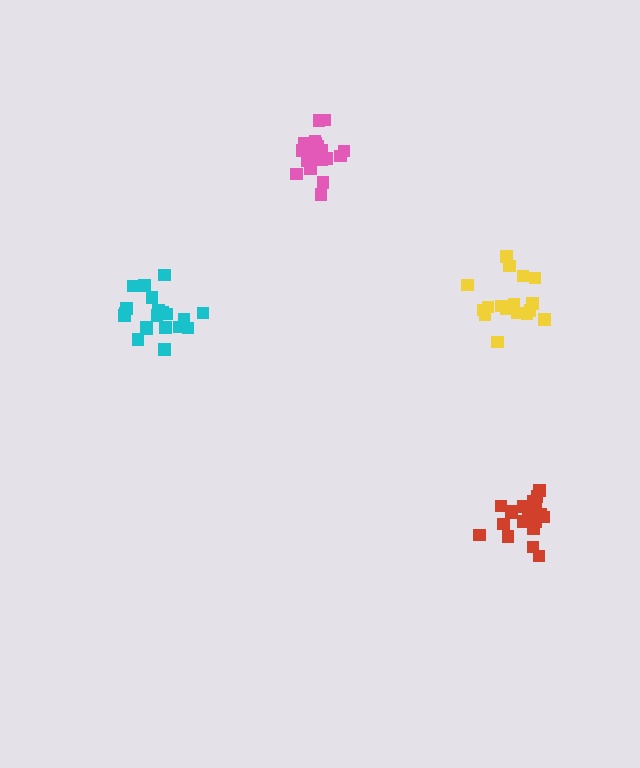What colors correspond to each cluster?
The clusters are colored: red, pink, cyan, yellow.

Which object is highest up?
The pink cluster is topmost.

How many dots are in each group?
Group 1: 20 dots, Group 2: 21 dots, Group 3: 20 dots, Group 4: 17 dots (78 total).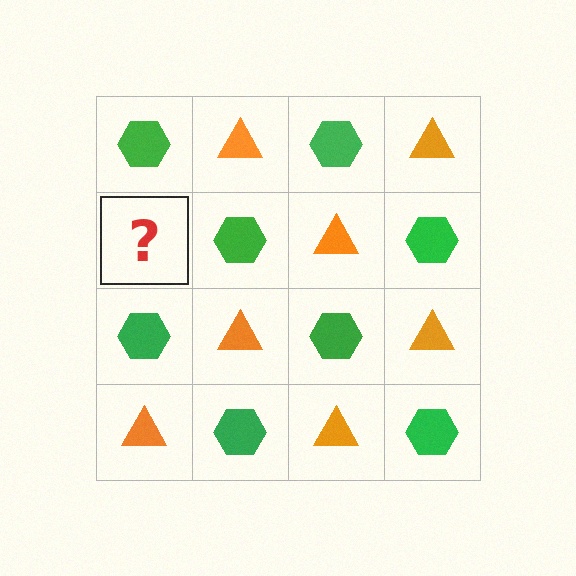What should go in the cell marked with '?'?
The missing cell should contain an orange triangle.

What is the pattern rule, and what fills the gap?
The rule is that it alternates green hexagon and orange triangle in a checkerboard pattern. The gap should be filled with an orange triangle.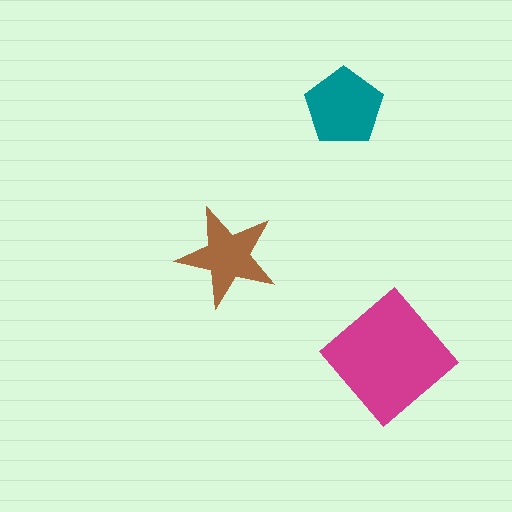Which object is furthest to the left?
The brown star is leftmost.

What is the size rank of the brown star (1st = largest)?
3rd.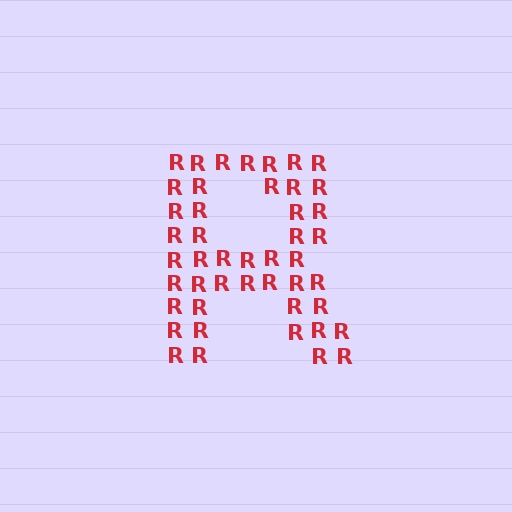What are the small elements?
The small elements are letter R's.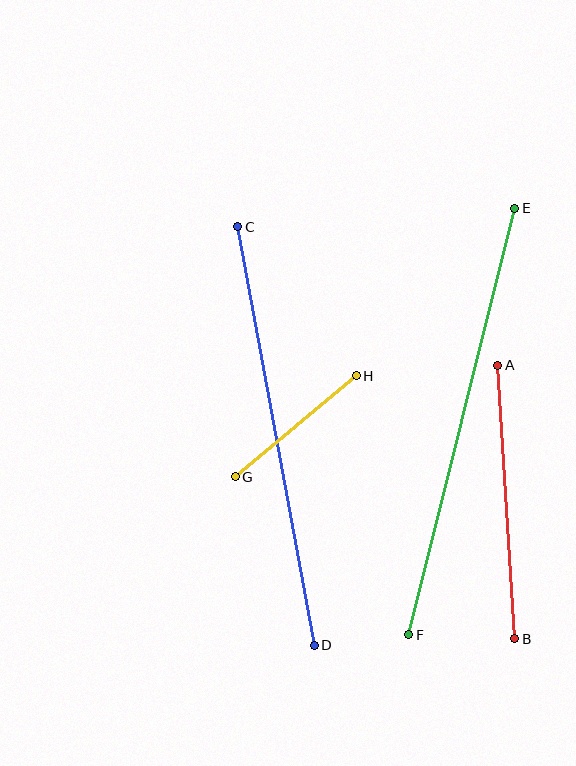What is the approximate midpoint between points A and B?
The midpoint is at approximately (506, 502) pixels.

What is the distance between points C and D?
The distance is approximately 425 pixels.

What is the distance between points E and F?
The distance is approximately 439 pixels.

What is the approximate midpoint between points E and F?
The midpoint is at approximately (462, 422) pixels.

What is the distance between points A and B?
The distance is approximately 274 pixels.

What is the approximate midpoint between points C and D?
The midpoint is at approximately (276, 436) pixels.